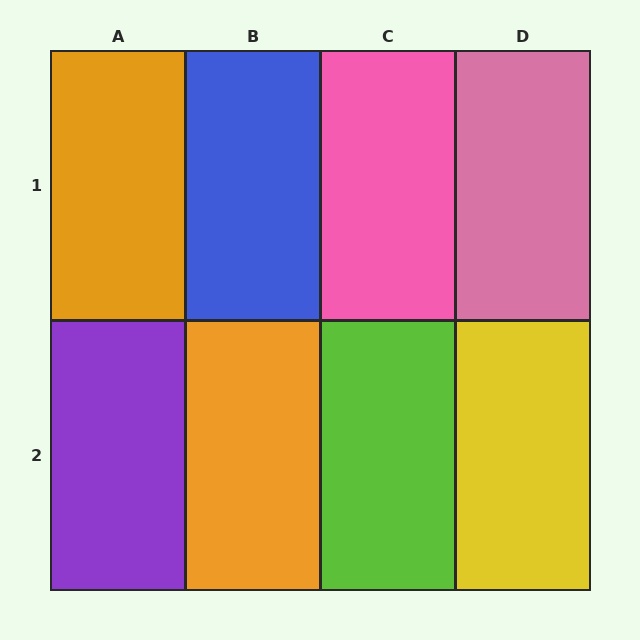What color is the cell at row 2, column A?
Purple.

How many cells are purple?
1 cell is purple.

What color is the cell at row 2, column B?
Orange.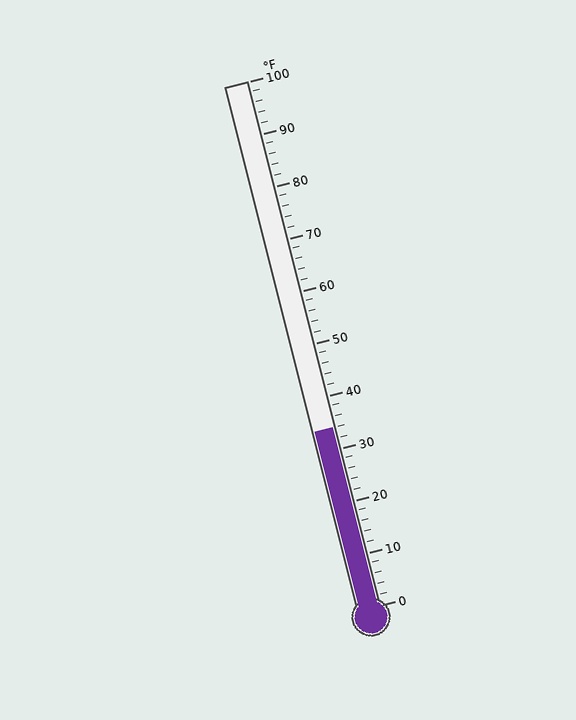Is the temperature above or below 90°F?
The temperature is below 90°F.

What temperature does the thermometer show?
The thermometer shows approximately 34°F.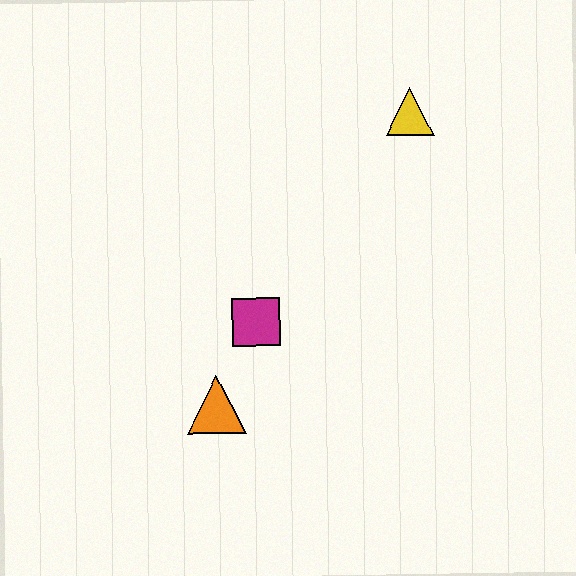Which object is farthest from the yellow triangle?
The orange triangle is farthest from the yellow triangle.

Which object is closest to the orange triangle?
The magenta square is closest to the orange triangle.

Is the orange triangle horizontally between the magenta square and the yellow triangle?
No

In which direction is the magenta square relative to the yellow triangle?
The magenta square is below the yellow triangle.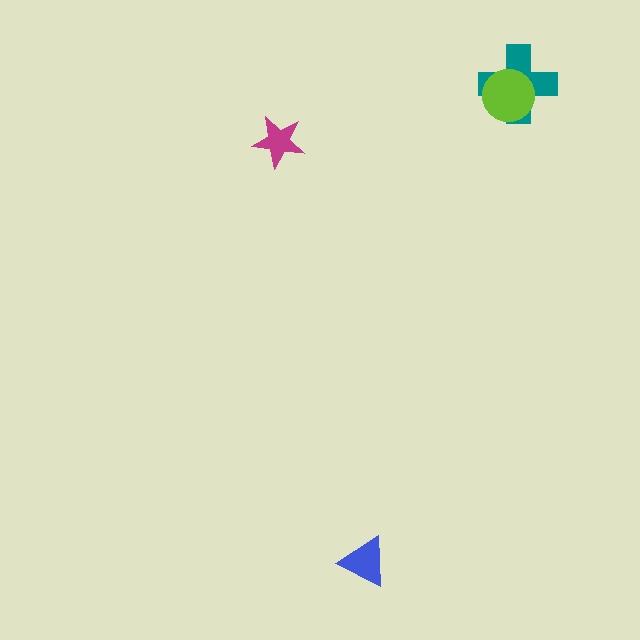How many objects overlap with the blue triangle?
0 objects overlap with the blue triangle.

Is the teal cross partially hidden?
Yes, it is partially covered by another shape.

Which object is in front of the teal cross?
The lime circle is in front of the teal cross.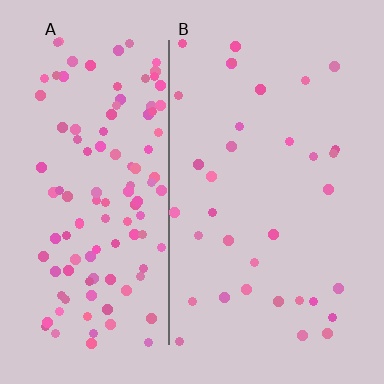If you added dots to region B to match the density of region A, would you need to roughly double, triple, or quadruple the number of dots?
Approximately triple.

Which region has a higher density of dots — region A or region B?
A (the left).